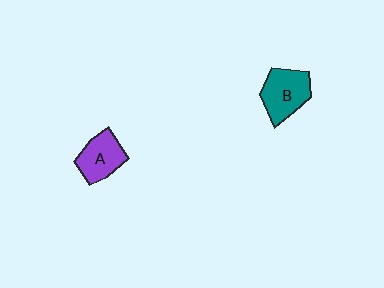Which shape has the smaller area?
Shape A (purple).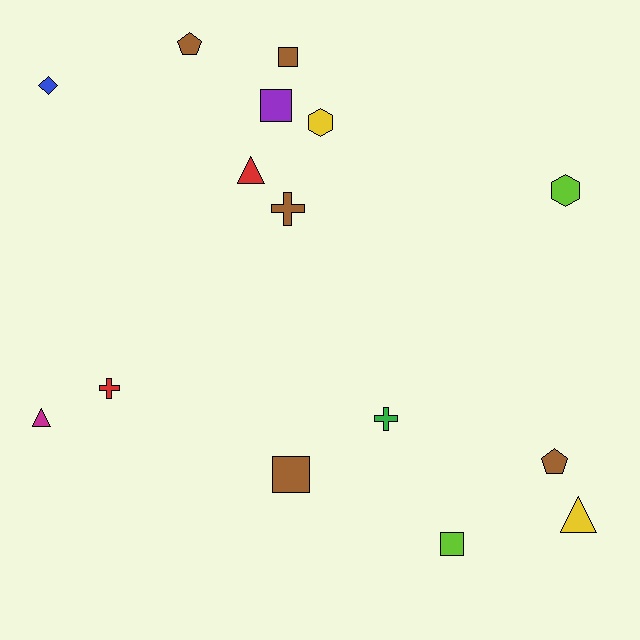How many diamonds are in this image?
There is 1 diamond.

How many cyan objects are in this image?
There are no cyan objects.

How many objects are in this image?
There are 15 objects.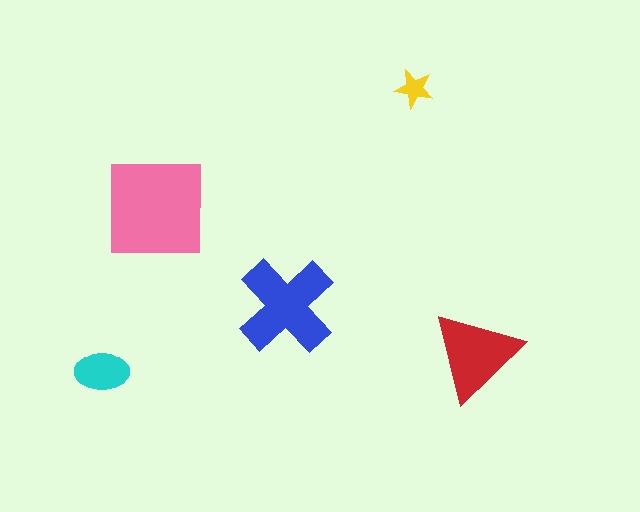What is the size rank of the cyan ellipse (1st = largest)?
4th.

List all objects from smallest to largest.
The yellow star, the cyan ellipse, the red triangle, the blue cross, the pink square.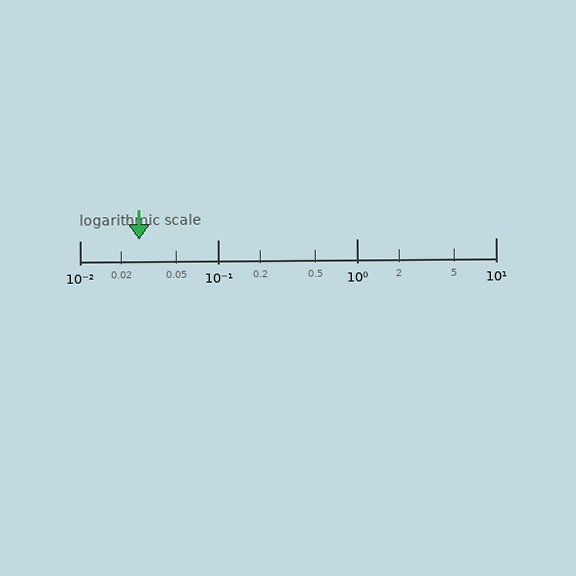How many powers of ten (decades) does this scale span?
The scale spans 3 decades, from 0.01 to 10.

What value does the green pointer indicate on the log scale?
The pointer indicates approximately 0.027.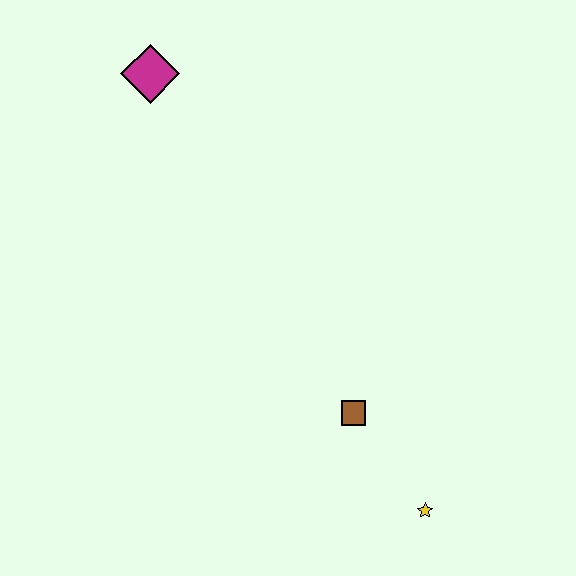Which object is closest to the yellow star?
The brown square is closest to the yellow star.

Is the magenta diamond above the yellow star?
Yes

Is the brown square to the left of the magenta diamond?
No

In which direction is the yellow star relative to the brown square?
The yellow star is below the brown square.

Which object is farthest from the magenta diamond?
The yellow star is farthest from the magenta diamond.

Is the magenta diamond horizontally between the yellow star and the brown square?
No